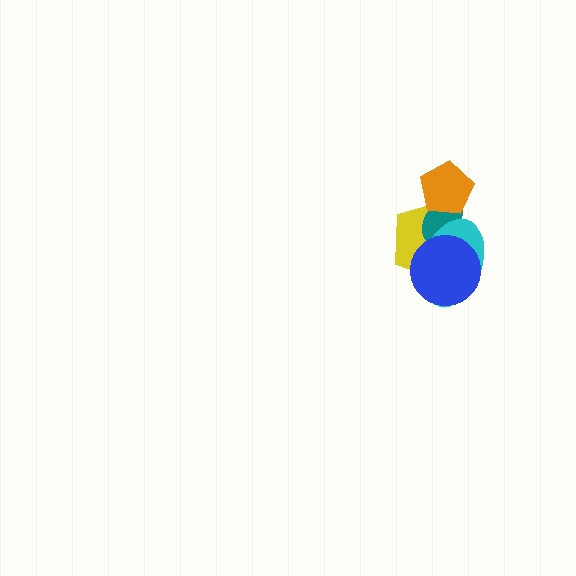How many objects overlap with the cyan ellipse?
3 objects overlap with the cyan ellipse.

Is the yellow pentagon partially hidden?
Yes, it is partially covered by another shape.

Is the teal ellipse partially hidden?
Yes, it is partially covered by another shape.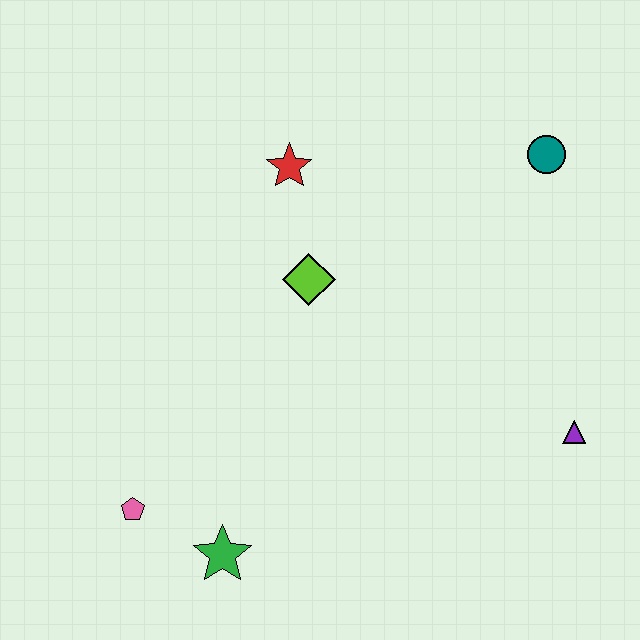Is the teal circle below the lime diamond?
No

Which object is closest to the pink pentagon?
The green star is closest to the pink pentagon.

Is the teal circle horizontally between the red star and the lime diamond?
No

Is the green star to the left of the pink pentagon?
No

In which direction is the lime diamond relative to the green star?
The lime diamond is above the green star.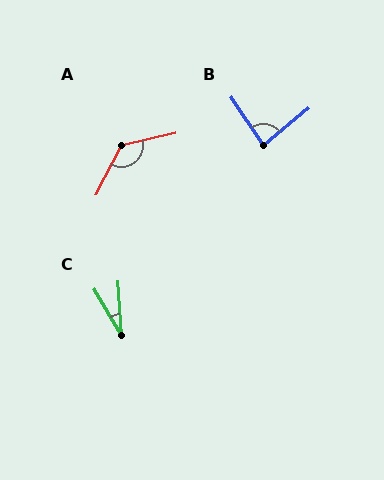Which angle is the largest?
A, at approximately 131 degrees.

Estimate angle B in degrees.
Approximately 84 degrees.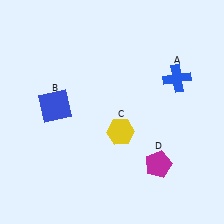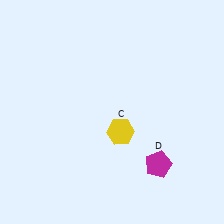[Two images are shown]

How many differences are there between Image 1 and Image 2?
There are 2 differences between the two images.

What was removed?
The blue cross (A), the blue square (B) were removed in Image 2.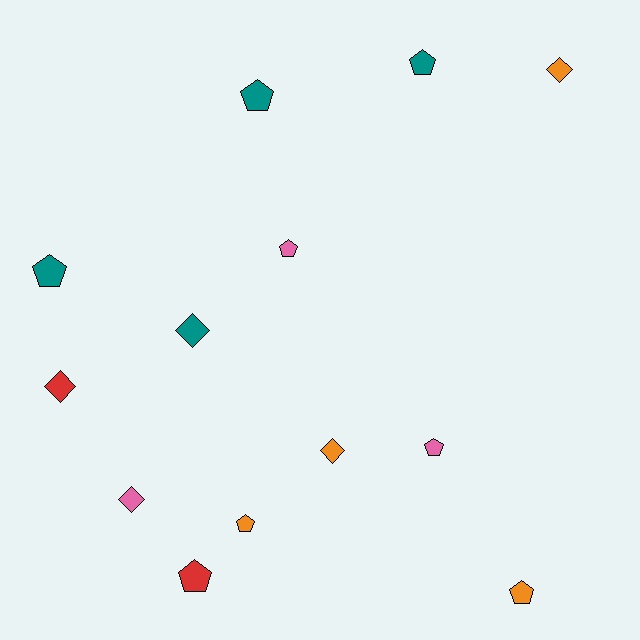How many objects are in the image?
There are 13 objects.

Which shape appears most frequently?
Pentagon, with 8 objects.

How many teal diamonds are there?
There is 1 teal diamond.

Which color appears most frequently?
Teal, with 4 objects.